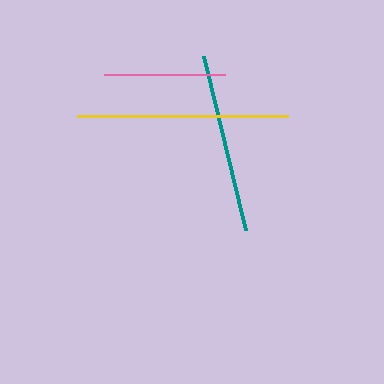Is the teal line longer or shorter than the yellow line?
The yellow line is longer than the teal line.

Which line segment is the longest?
The yellow line is the longest at approximately 211 pixels.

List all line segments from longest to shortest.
From longest to shortest: yellow, teal, pink.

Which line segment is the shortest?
The pink line is the shortest at approximately 121 pixels.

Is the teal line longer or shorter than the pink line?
The teal line is longer than the pink line.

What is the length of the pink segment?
The pink segment is approximately 121 pixels long.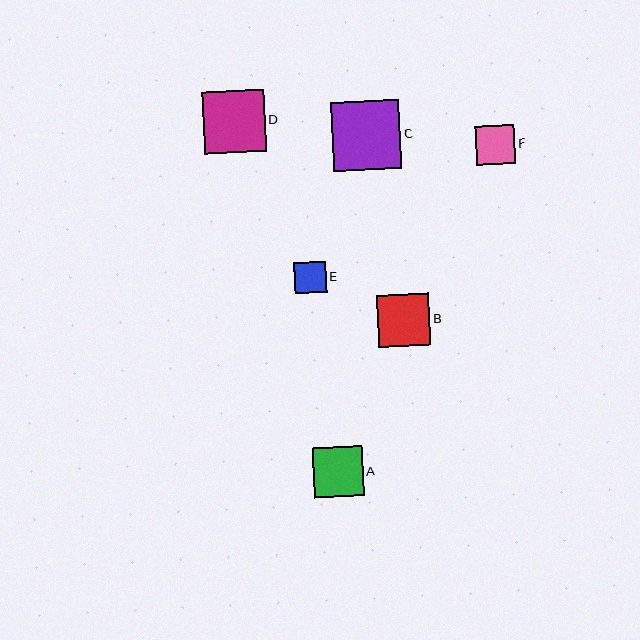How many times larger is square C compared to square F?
Square C is approximately 1.8 times the size of square F.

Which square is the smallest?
Square E is the smallest with a size of approximately 31 pixels.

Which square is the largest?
Square C is the largest with a size of approximately 69 pixels.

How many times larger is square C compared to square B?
Square C is approximately 1.3 times the size of square B.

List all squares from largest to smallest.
From largest to smallest: C, D, B, A, F, E.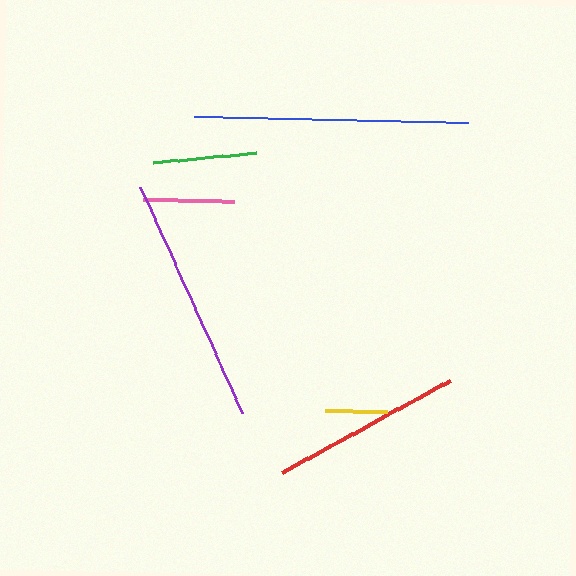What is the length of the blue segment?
The blue segment is approximately 275 pixels long.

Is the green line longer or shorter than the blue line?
The blue line is longer than the green line.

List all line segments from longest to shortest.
From longest to shortest: blue, purple, red, green, pink, yellow.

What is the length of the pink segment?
The pink segment is approximately 91 pixels long.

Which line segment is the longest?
The blue line is the longest at approximately 275 pixels.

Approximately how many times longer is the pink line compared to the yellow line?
The pink line is approximately 1.5 times the length of the yellow line.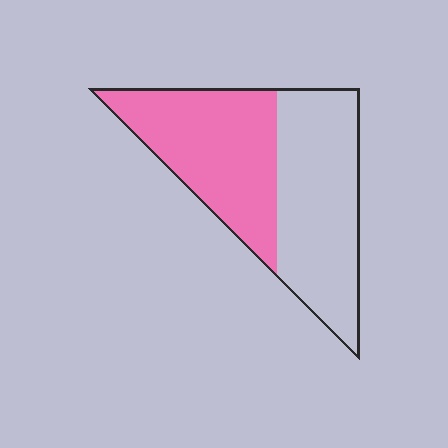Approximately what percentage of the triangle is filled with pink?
Approximately 50%.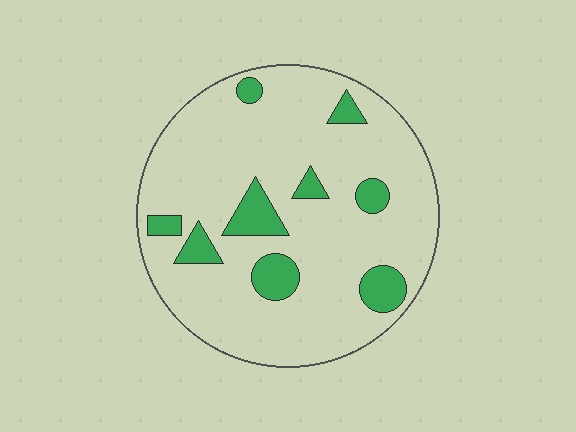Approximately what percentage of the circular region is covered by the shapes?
Approximately 15%.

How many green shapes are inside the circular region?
9.